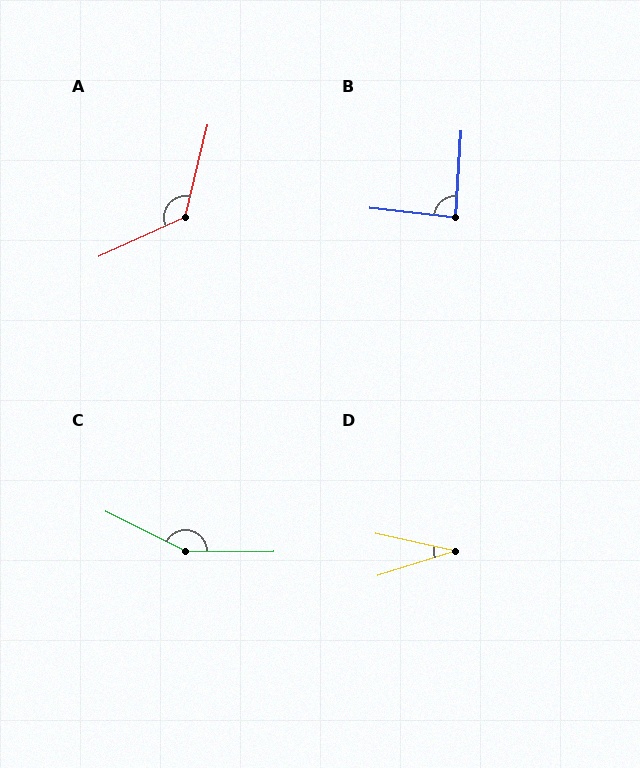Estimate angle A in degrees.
Approximately 128 degrees.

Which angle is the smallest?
D, at approximately 30 degrees.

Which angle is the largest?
C, at approximately 153 degrees.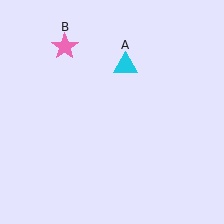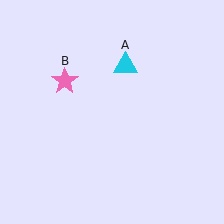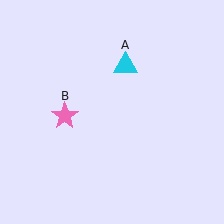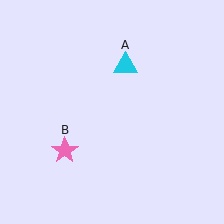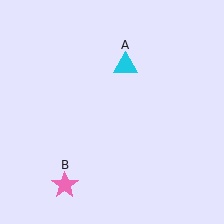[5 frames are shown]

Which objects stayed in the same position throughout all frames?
Cyan triangle (object A) remained stationary.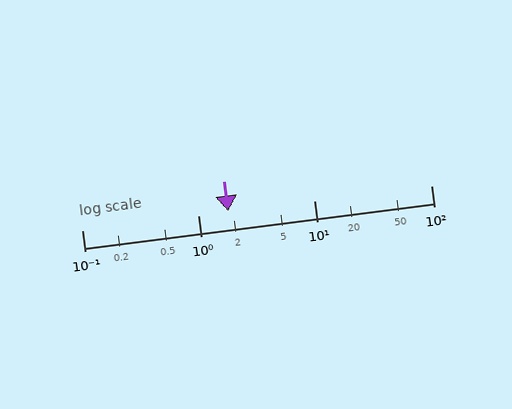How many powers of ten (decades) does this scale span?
The scale spans 3 decades, from 0.1 to 100.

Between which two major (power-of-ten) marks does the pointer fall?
The pointer is between 1 and 10.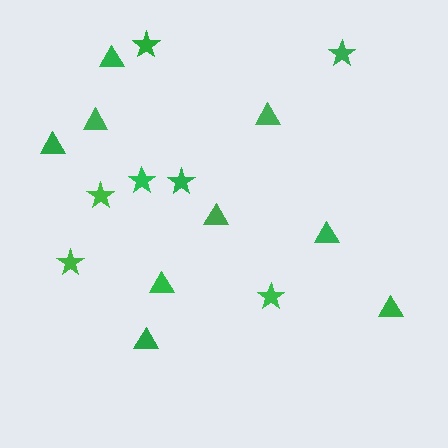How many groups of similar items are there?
There are 2 groups: one group of stars (7) and one group of triangles (9).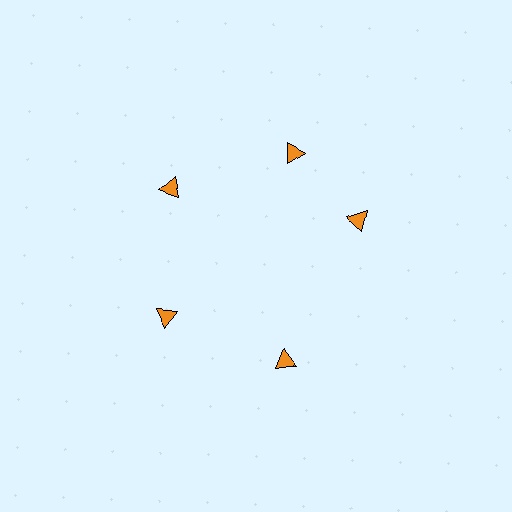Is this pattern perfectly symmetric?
No. The 5 orange triangles are arranged in a ring, but one element near the 3 o'clock position is rotated out of alignment along the ring, breaking the 5-fold rotational symmetry.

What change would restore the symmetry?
The symmetry would be restored by rotating it back into even spacing with its neighbors so that all 5 triangles sit at equal angles and equal distance from the center.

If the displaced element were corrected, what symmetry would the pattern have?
It would have 5-fold rotational symmetry — the pattern would map onto itself every 72 degrees.